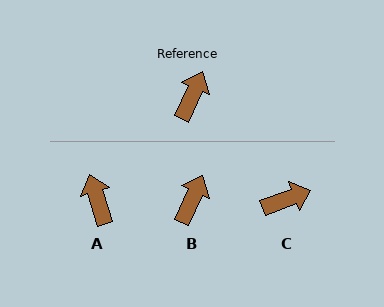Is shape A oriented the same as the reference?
No, it is off by about 41 degrees.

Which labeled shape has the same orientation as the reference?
B.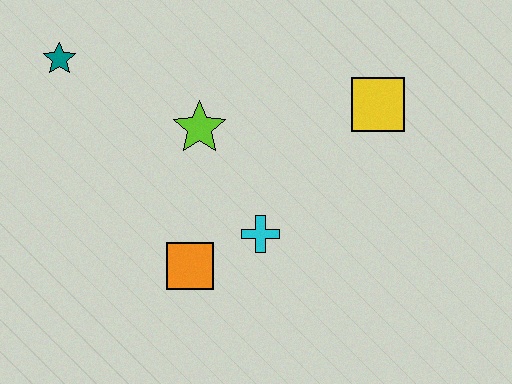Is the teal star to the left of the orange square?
Yes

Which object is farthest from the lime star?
The yellow square is farthest from the lime star.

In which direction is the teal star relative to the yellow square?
The teal star is to the left of the yellow square.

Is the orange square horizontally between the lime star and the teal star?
Yes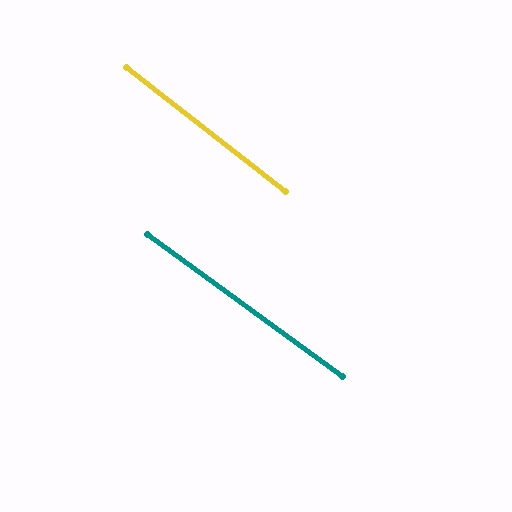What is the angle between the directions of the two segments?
Approximately 2 degrees.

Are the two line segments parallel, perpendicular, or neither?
Parallel — their directions differ by only 1.8°.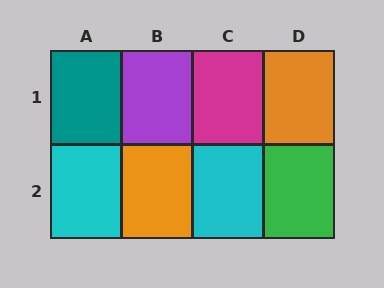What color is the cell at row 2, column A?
Cyan.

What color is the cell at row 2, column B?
Orange.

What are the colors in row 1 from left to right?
Teal, purple, magenta, orange.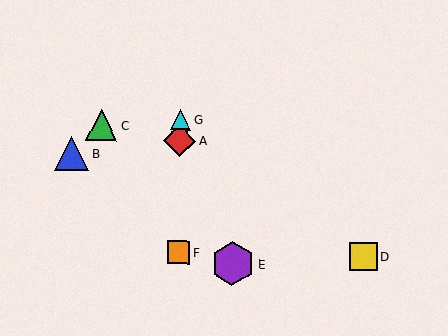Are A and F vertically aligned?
Yes, both are at x≈180.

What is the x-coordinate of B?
Object B is at x≈72.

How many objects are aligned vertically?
3 objects (A, F, G) are aligned vertically.